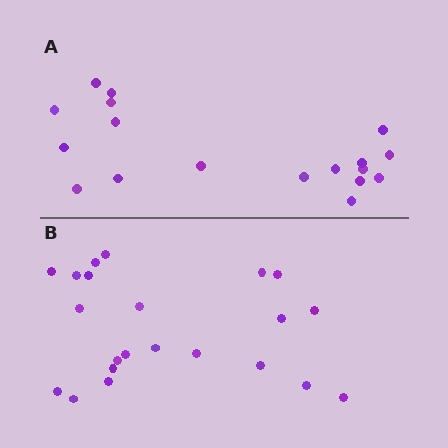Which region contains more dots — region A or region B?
Region B (the bottom region) has more dots.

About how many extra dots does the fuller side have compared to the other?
Region B has about 4 more dots than region A.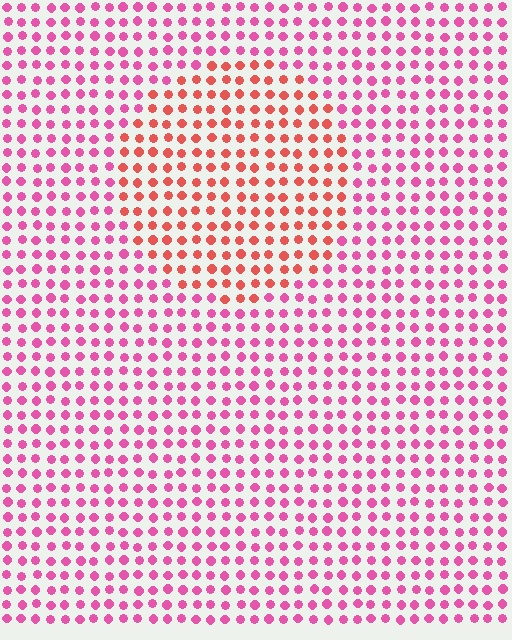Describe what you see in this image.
The image is filled with small pink elements in a uniform arrangement. A circle-shaped region is visible where the elements are tinted to a slightly different hue, forming a subtle color boundary.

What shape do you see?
I see a circle.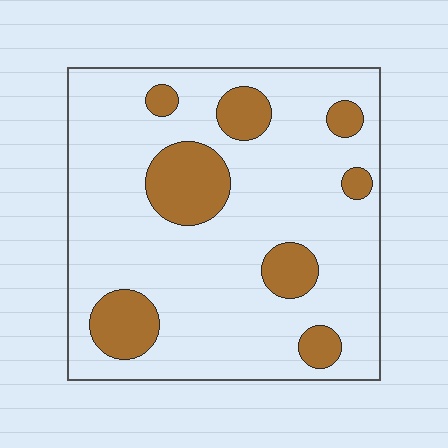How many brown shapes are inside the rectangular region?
8.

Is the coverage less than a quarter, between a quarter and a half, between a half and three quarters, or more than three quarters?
Less than a quarter.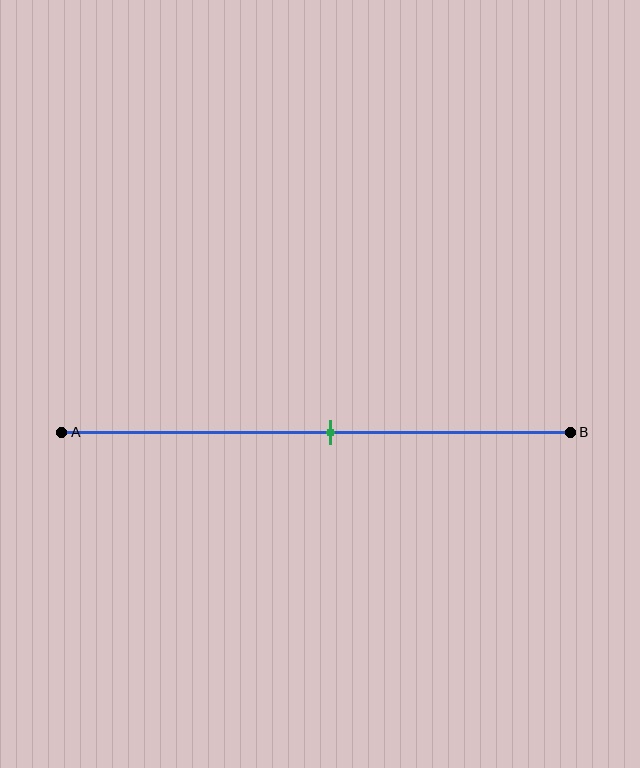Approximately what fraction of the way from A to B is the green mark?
The green mark is approximately 55% of the way from A to B.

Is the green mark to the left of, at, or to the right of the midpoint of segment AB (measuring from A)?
The green mark is approximately at the midpoint of segment AB.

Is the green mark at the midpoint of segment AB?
Yes, the mark is approximately at the midpoint.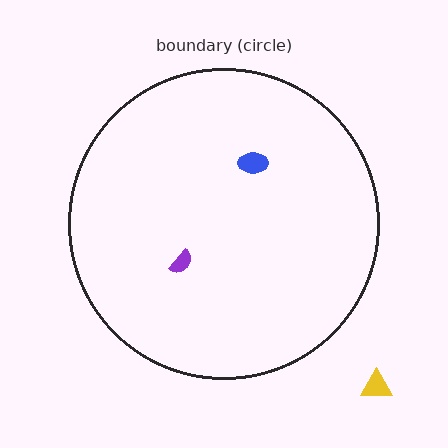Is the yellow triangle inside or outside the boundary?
Outside.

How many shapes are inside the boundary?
2 inside, 1 outside.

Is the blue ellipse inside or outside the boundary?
Inside.